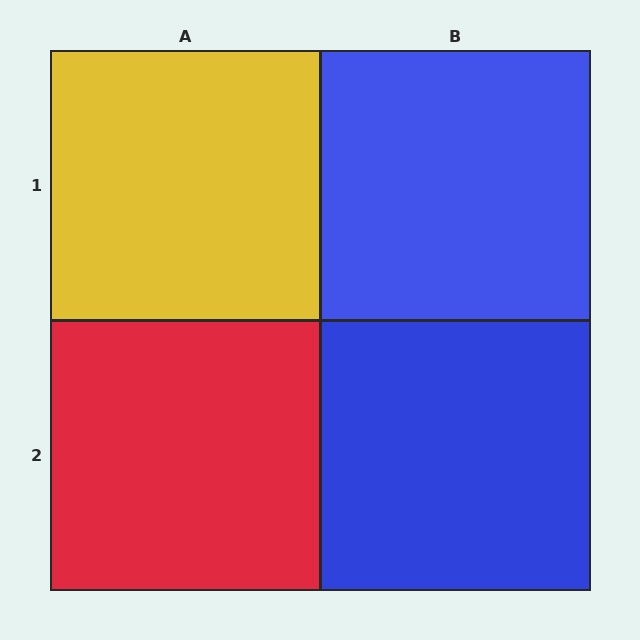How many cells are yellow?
1 cell is yellow.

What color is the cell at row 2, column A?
Red.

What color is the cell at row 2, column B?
Blue.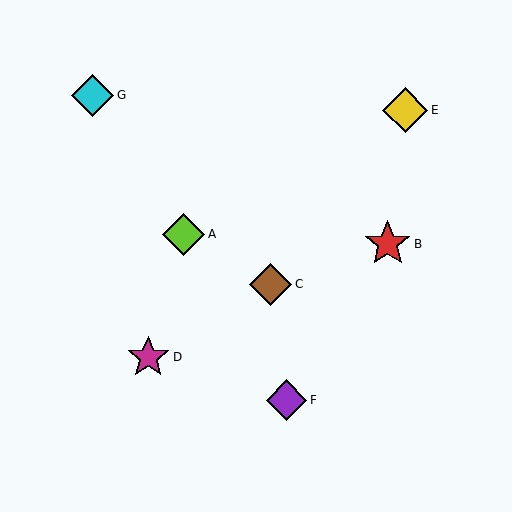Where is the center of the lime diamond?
The center of the lime diamond is at (184, 234).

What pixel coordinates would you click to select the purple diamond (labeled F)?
Click at (286, 400) to select the purple diamond F.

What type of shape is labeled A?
Shape A is a lime diamond.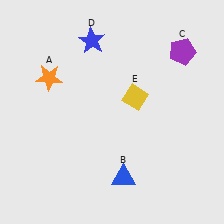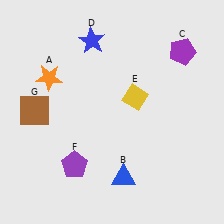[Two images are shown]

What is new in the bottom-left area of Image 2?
A purple pentagon (F) was added in the bottom-left area of Image 2.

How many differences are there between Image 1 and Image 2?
There are 2 differences between the two images.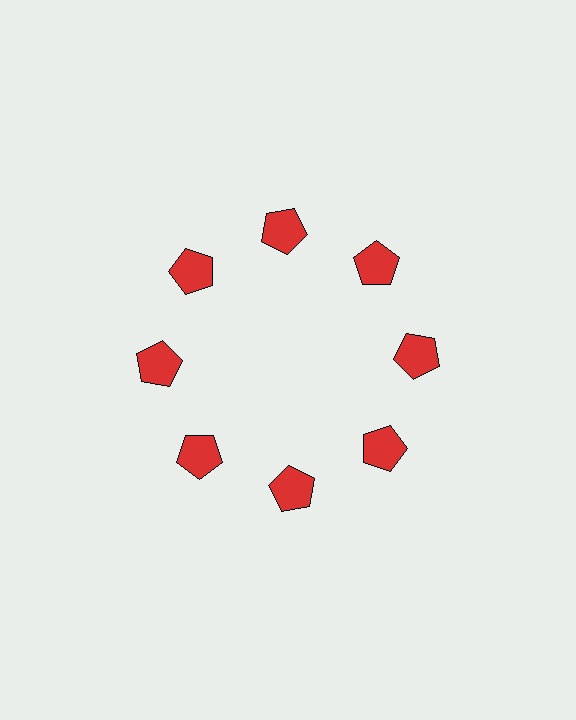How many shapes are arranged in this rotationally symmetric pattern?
There are 8 shapes, arranged in 8 groups of 1.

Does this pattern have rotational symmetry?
Yes, this pattern has 8-fold rotational symmetry. It looks the same after rotating 45 degrees around the center.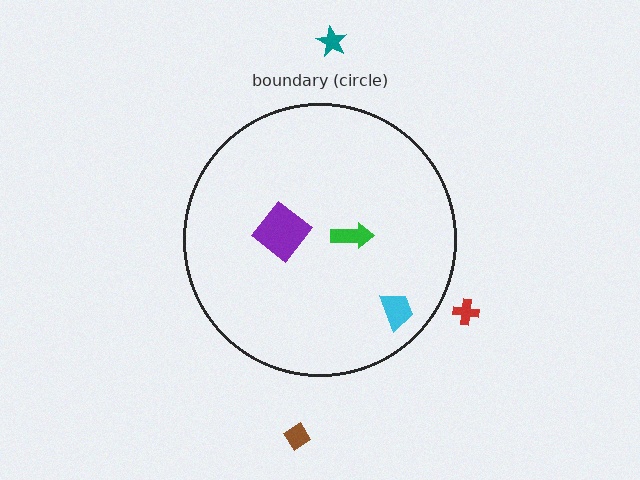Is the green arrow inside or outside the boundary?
Inside.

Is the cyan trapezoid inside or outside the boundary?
Inside.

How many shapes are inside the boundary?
3 inside, 3 outside.